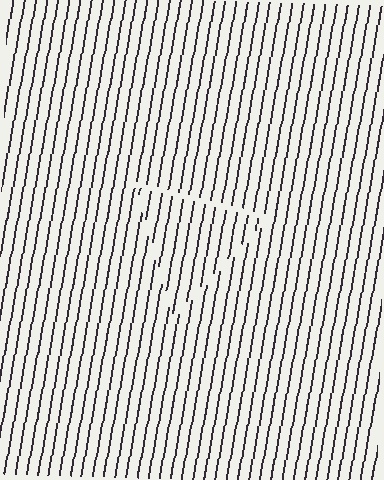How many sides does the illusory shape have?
3 sides — the line-ends trace a triangle.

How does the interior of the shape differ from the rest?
The interior of the shape contains the same grating, shifted by half a period — the contour is defined by the phase discontinuity where line-ends from the inner and outer gratings abut.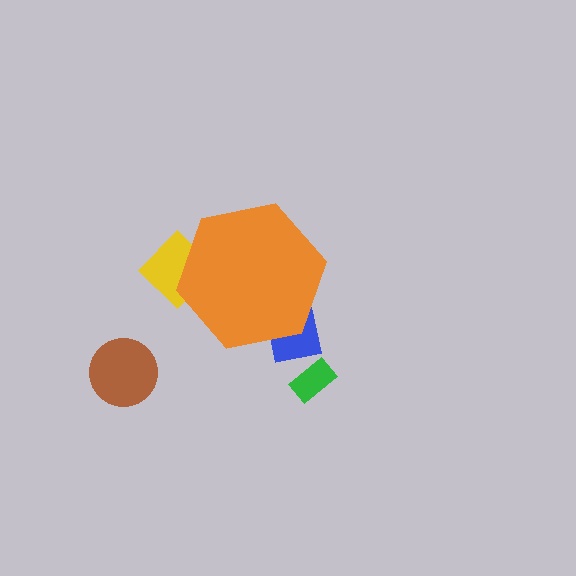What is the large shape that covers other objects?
An orange hexagon.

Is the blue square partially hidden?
Yes, the blue square is partially hidden behind the orange hexagon.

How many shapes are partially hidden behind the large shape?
2 shapes are partially hidden.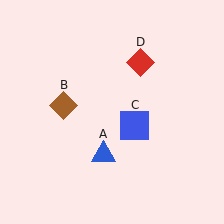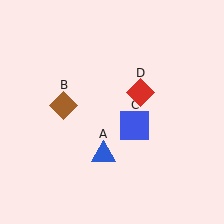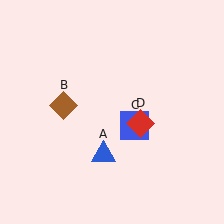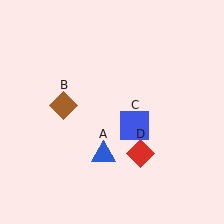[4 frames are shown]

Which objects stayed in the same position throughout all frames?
Blue triangle (object A) and brown diamond (object B) and blue square (object C) remained stationary.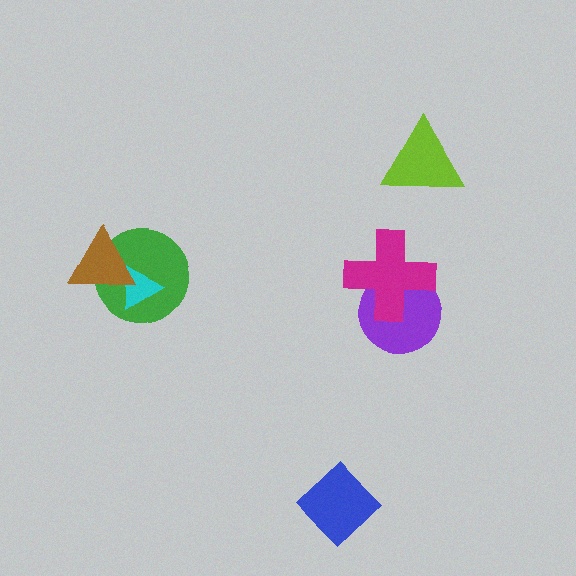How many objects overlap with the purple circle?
1 object overlaps with the purple circle.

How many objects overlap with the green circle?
2 objects overlap with the green circle.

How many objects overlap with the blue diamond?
0 objects overlap with the blue diamond.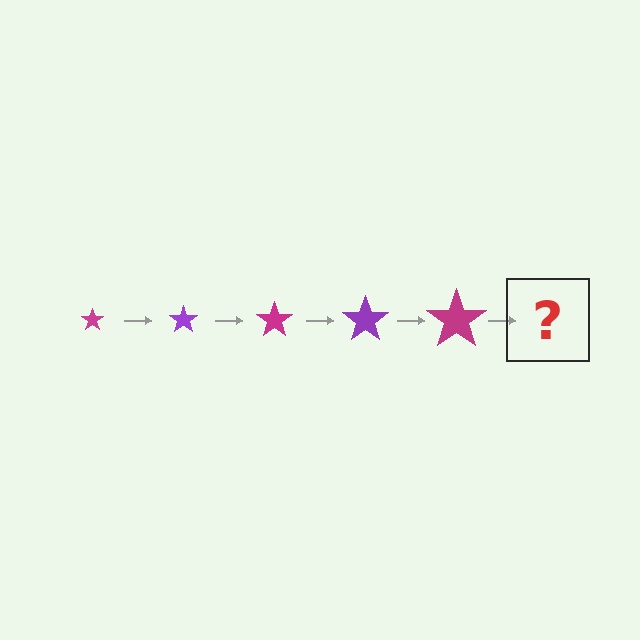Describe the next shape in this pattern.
It should be a purple star, larger than the previous one.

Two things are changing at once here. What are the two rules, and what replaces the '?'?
The two rules are that the star grows larger each step and the color cycles through magenta and purple. The '?' should be a purple star, larger than the previous one.